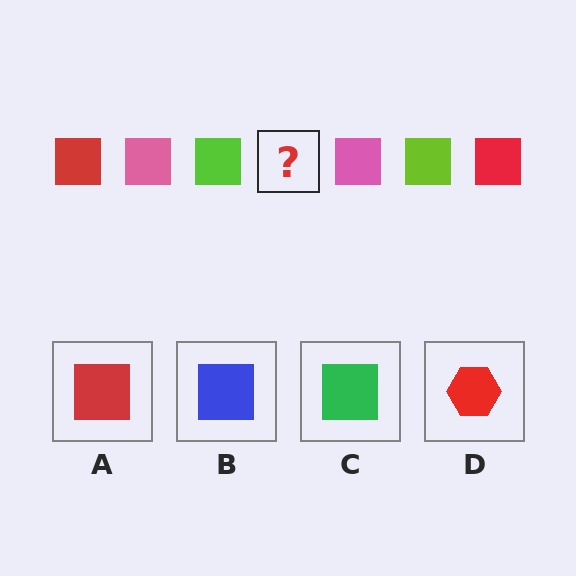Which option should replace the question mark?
Option A.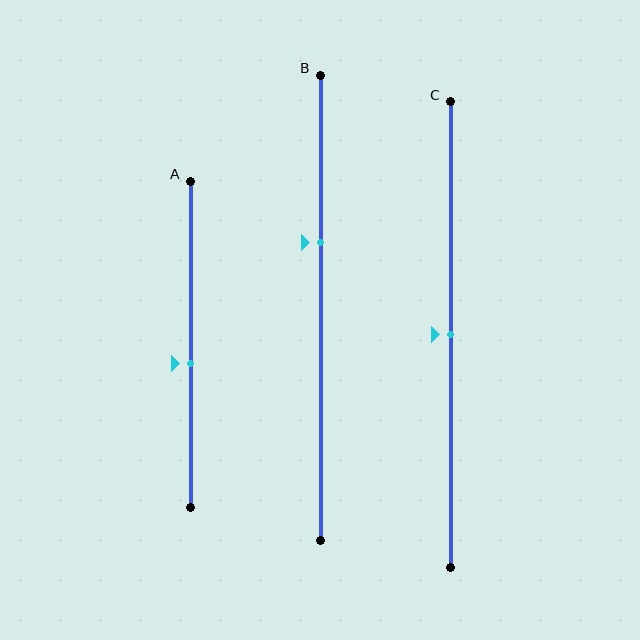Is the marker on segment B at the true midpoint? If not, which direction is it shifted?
No, the marker on segment B is shifted upward by about 14% of the segment length.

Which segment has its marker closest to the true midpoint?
Segment C has its marker closest to the true midpoint.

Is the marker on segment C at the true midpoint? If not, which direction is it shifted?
Yes, the marker on segment C is at the true midpoint.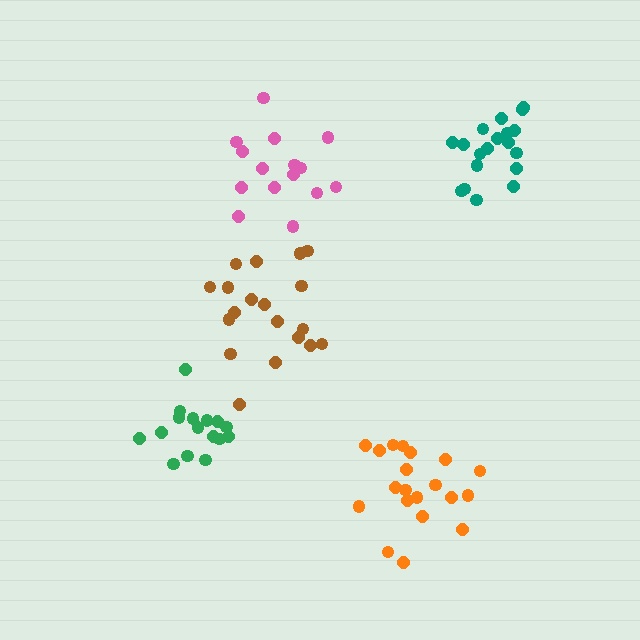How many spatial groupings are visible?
There are 5 spatial groupings.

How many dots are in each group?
Group 1: 19 dots, Group 2: 19 dots, Group 3: 20 dots, Group 4: 16 dots, Group 5: 15 dots (89 total).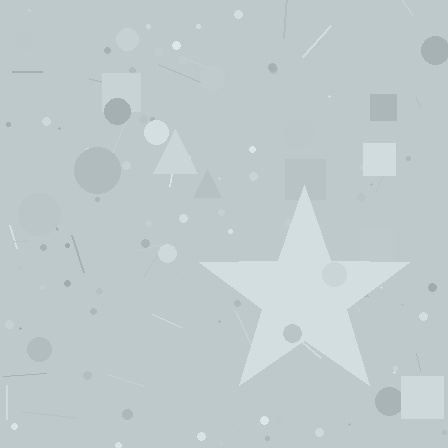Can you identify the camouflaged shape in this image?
The camouflaged shape is a star.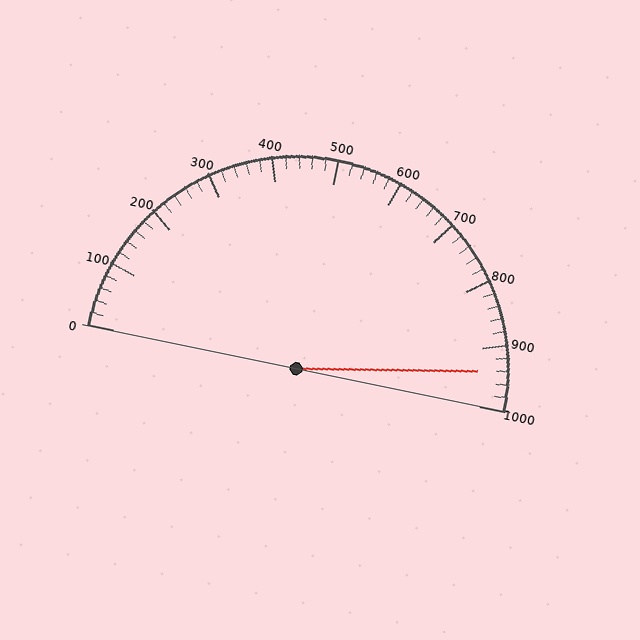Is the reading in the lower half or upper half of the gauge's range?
The reading is in the upper half of the range (0 to 1000).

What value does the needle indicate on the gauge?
The needle indicates approximately 940.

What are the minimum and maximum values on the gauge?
The gauge ranges from 0 to 1000.